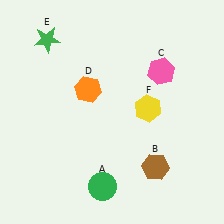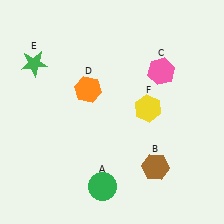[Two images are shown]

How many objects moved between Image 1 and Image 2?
1 object moved between the two images.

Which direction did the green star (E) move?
The green star (E) moved down.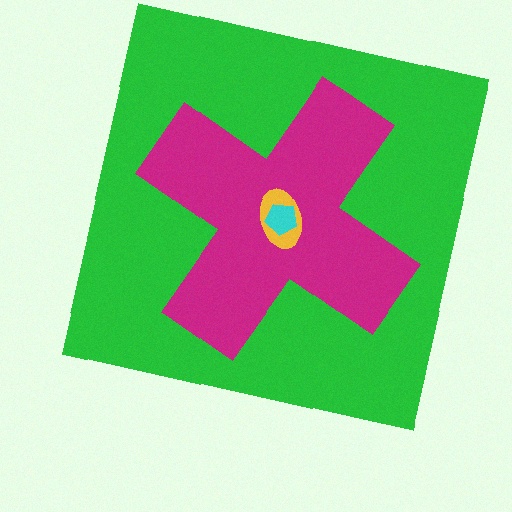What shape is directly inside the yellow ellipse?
The cyan pentagon.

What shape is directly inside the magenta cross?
The yellow ellipse.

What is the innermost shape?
The cyan pentagon.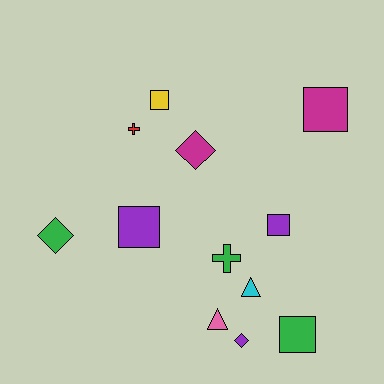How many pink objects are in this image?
There is 1 pink object.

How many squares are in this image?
There are 5 squares.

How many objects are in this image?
There are 12 objects.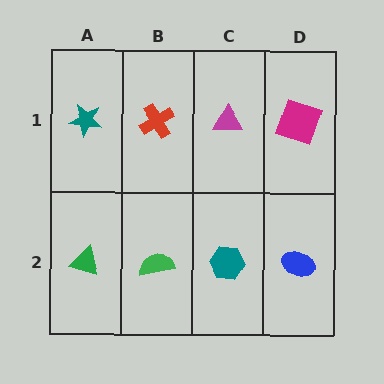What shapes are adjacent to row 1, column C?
A teal hexagon (row 2, column C), a red cross (row 1, column B), a magenta square (row 1, column D).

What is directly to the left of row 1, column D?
A magenta triangle.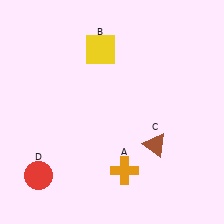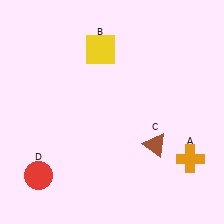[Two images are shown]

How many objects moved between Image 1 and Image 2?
1 object moved between the two images.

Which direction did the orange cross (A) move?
The orange cross (A) moved right.